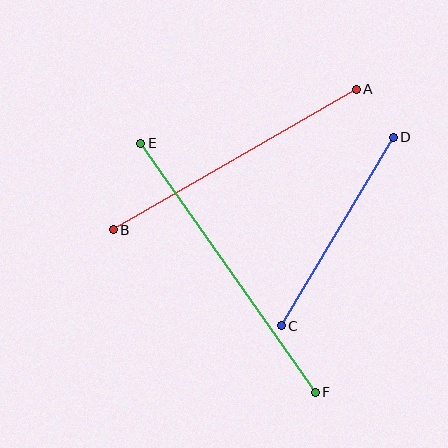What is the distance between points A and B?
The distance is approximately 281 pixels.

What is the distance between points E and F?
The distance is approximately 304 pixels.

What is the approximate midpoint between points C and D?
The midpoint is at approximately (337, 232) pixels.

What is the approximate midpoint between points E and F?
The midpoint is at approximately (228, 268) pixels.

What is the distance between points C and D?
The distance is approximately 219 pixels.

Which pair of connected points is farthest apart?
Points E and F are farthest apart.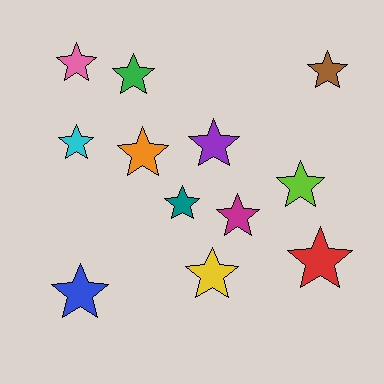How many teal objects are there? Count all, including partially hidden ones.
There is 1 teal object.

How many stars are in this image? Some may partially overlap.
There are 12 stars.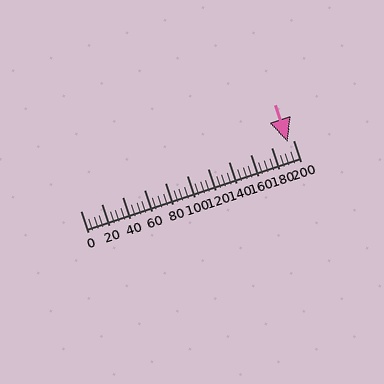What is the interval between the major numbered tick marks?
The major tick marks are spaced 20 units apart.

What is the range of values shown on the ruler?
The ruler shows values from 0 to 200.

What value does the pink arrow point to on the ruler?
The pink arrow points to approximately 195.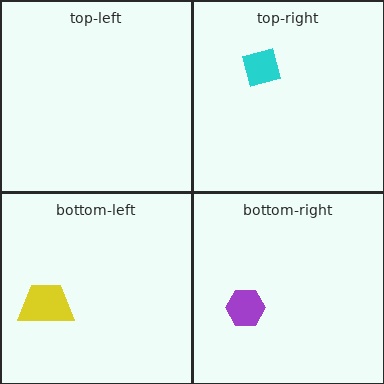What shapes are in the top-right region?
The cyan square.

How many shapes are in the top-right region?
1.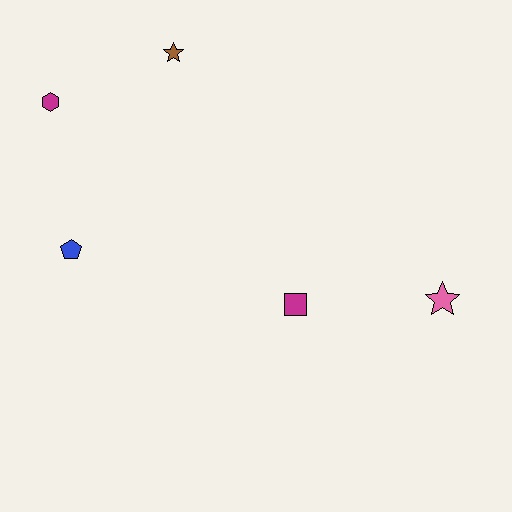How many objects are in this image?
There are 5 objects.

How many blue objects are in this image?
There is 1 blue object.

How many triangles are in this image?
There are no triangles.